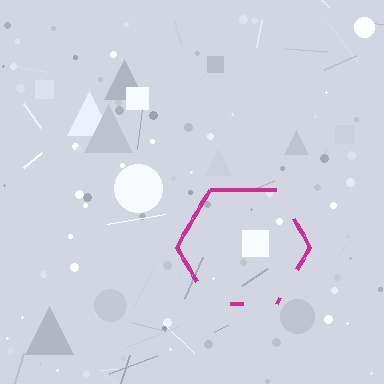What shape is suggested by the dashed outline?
The dashed outline suggests a hexagon.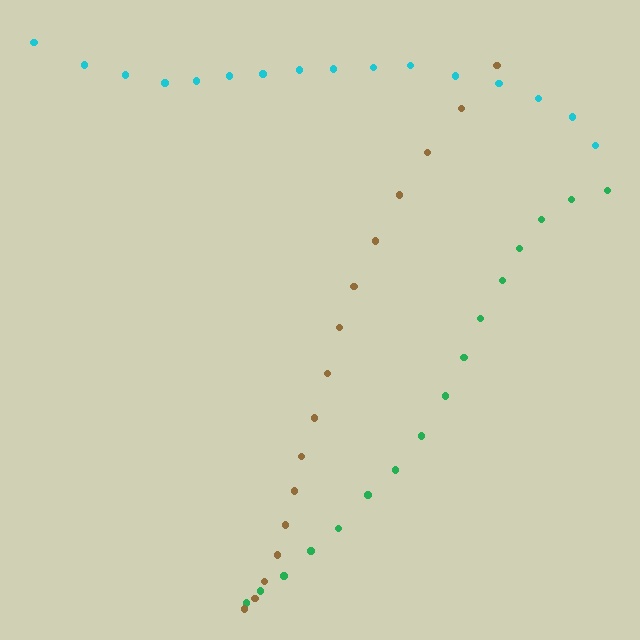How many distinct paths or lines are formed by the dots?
There are 3 distinct paths.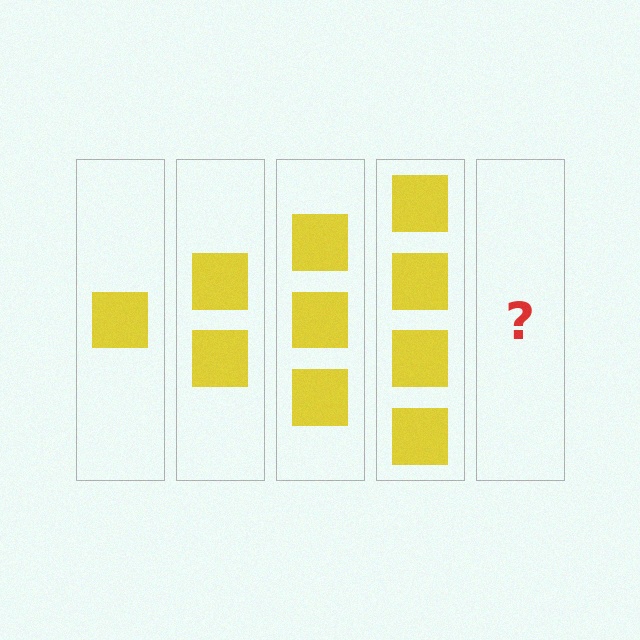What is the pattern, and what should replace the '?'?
The pattern is that each step adds one more square. The '?' should be 5 squares.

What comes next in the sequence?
The next element should be 5 squares.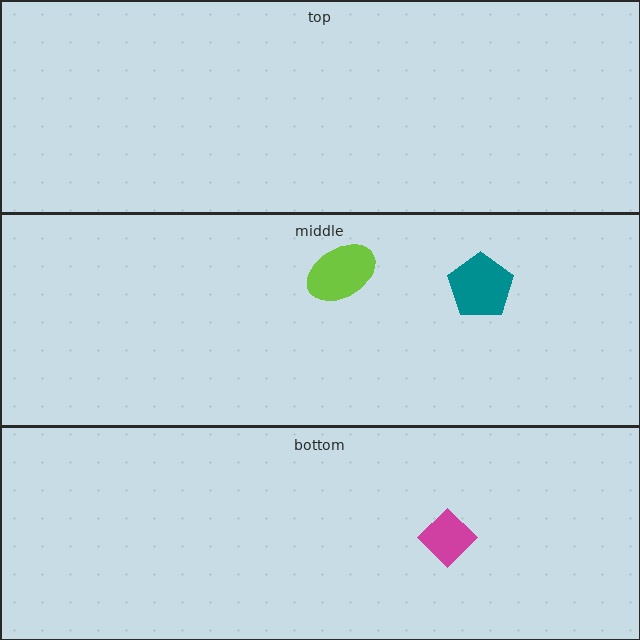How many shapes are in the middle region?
2.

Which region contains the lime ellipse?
The middle region.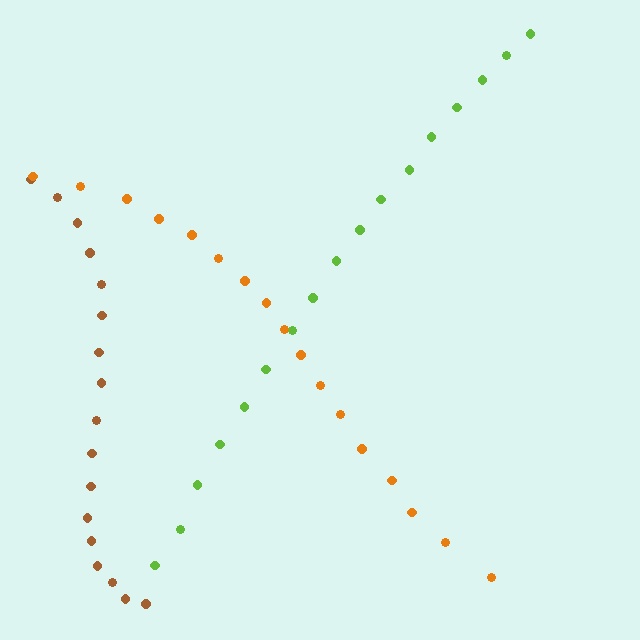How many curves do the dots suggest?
There are 3 distinct paths.